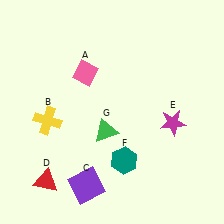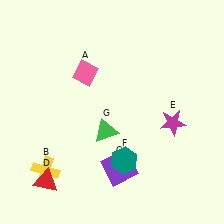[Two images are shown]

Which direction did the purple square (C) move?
The purple square (C) moved right.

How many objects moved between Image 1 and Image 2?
2 objects moved between the two images.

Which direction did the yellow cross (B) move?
The yellow cross (B) moved down.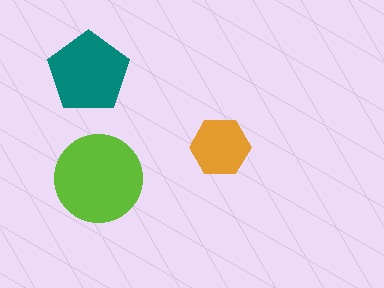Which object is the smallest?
The orange hexagon.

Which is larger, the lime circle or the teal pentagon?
The lime circle.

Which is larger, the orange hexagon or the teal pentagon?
The teal pentagon.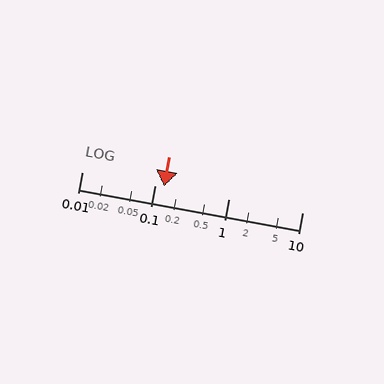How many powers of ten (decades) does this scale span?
The scale spans 3 decades, from 0.01 to 10.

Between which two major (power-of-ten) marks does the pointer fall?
The pointer is between 0.1 and 1.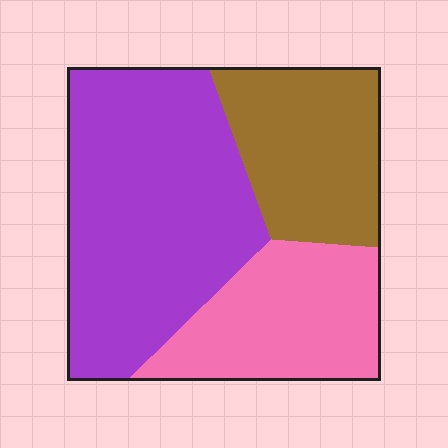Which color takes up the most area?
Purple, at roughly 50%.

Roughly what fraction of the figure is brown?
Brown covers 25% of the figure.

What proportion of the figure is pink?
Pink takes up about one quarter (1/4) of the figure.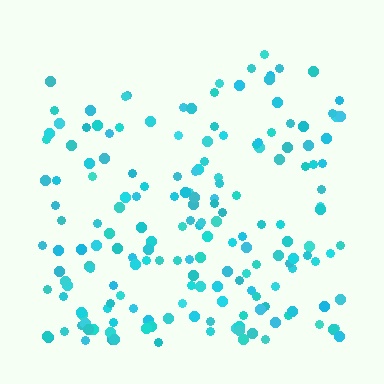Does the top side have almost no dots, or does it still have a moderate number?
Still a moderate number, just noticeably fewer than the bottom.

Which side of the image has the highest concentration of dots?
The bottom.